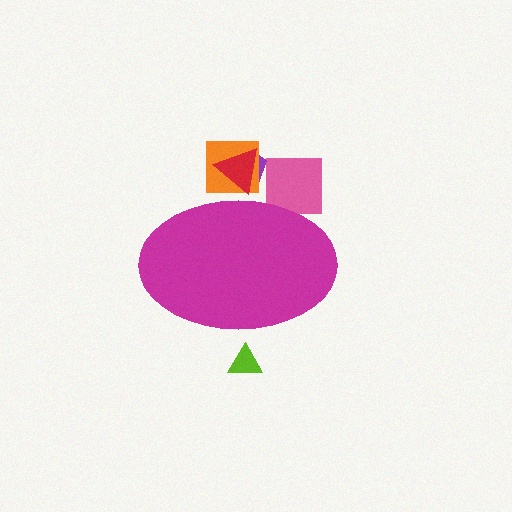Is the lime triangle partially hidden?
Yes, the lime triangle is partially hidden behind the magenta ellipse.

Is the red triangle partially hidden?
Yes, the red triangle is partially hidden behind the magenta ellipse.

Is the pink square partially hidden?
Yes, the pink square is partially hidden behind the magenta ellipse.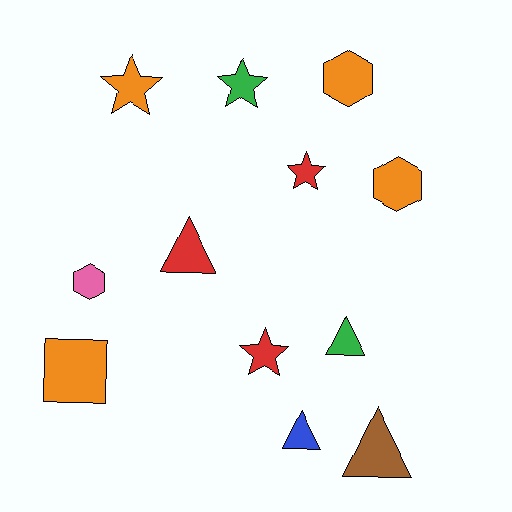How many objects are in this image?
There are 12 objects.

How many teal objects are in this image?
There are no teal objects.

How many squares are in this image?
There is 1 square.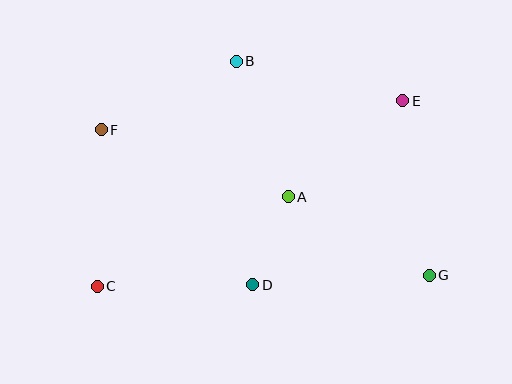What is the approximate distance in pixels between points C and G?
The distance between C and G is approximately 332 pixels.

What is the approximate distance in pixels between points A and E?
The distance between A and E is approximately 150 pixels.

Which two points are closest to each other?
Points A and D are closest to each other.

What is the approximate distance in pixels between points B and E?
The distance between B and E is approximately 171 pixels.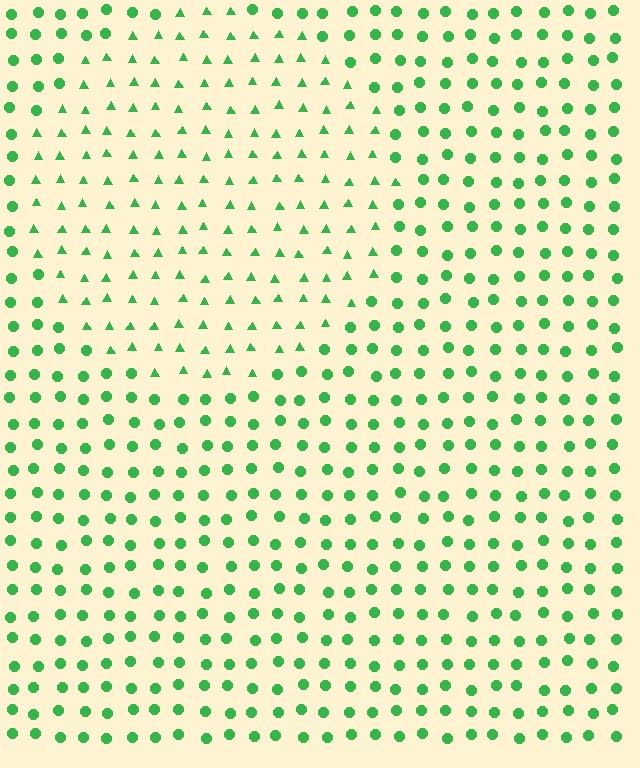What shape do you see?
I see a circle.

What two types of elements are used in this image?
The image uses triangles inside the circle region and circles outside it.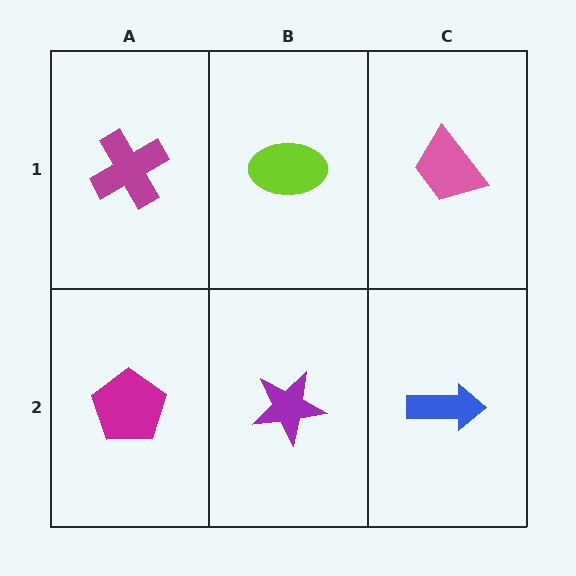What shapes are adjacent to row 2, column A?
A magenta cross (row 1, column A), a purple star (row 2, column B).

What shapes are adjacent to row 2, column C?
A pink trapezoid (row 1, column C), a purple star (row 2, column B).